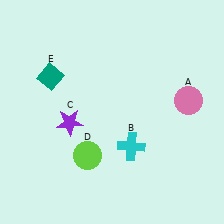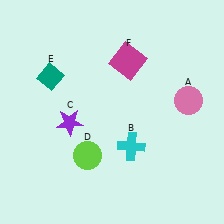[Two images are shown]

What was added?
A magenta square (F) was added in Image 2.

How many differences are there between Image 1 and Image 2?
There is 1 difference between the two images.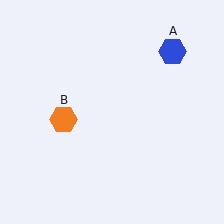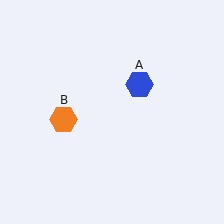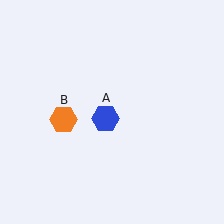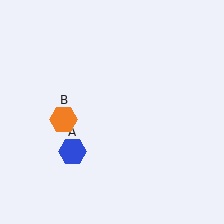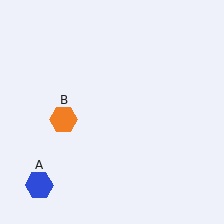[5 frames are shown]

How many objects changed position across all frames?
1 object changed position: blue hexagon (object A).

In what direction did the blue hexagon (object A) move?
The blue hexagon (object A) moved down and to the left.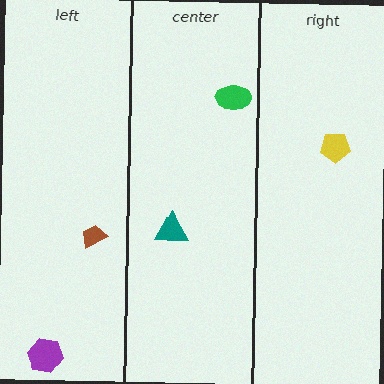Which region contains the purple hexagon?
The left region.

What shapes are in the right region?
The yellow pentagon.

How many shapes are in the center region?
2.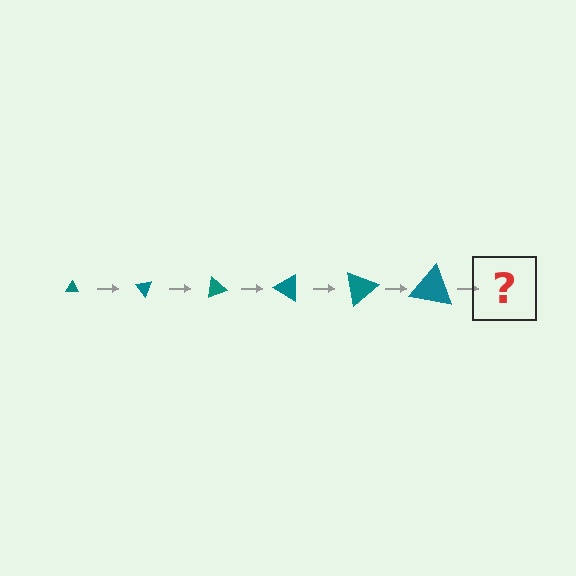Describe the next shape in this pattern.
It should be a triangle, larger than the previous one and rotated 300 degrees from the start.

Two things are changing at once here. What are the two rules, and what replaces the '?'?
The two rules are that the triangle grows larger each step and it rotates 50 degrees each step. The '?' should be a triangle, larger than the previous one and rotated 300 degrees from the start.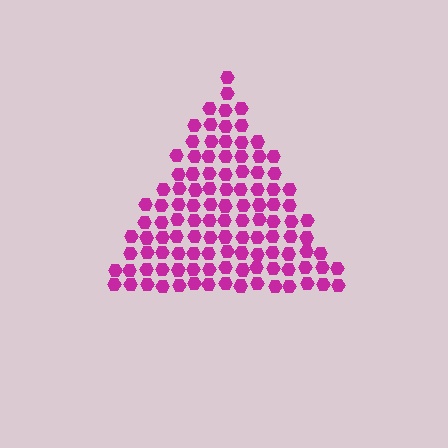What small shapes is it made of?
It is made of small hexagons.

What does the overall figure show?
The overall figure shows a triangle.